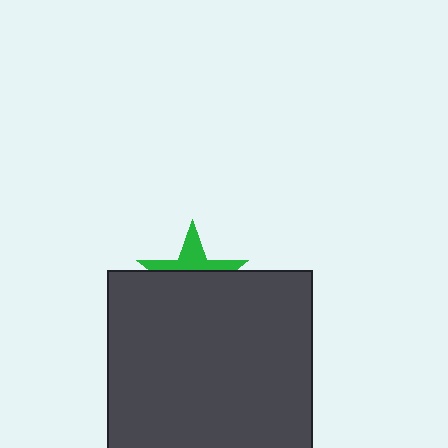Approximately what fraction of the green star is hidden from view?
Roughly 62% of the green star is hidden behind the dark gray square.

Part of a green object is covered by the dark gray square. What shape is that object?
It is a star.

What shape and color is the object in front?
The object in front is a dark gray square.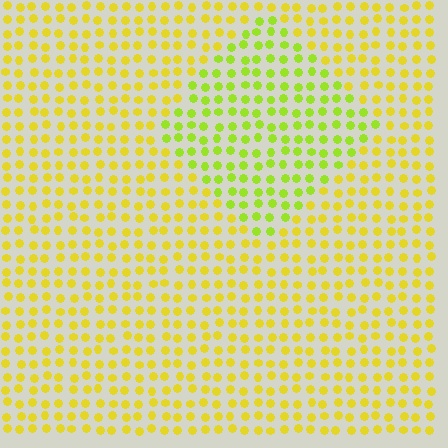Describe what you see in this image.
The image is filled with small yellow elements in a uniform arrangement. A diamond-shaped region is visible where the elements are tinted to a slightly different hue, forming a subtle color boundary.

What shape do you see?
I see a diamond.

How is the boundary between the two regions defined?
The boundary is defined purely by a slight shift in hue (about 28 degrees). Spacing, size, and orientation are identical on both sides.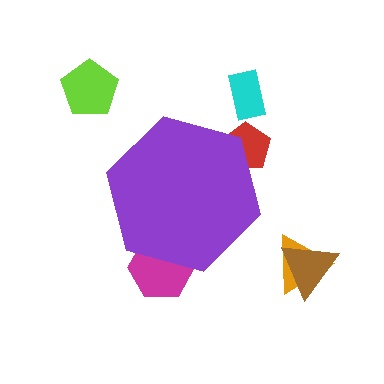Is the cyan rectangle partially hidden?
No, the cyan rectangle is fully visible.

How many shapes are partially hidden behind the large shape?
2 shapes are partially hidden.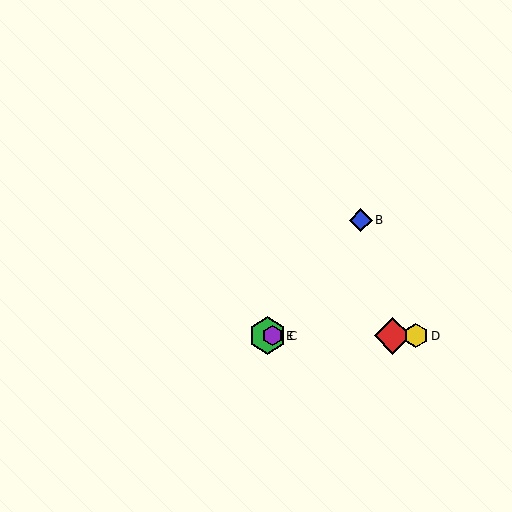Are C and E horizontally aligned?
Yes, both are at y≈336.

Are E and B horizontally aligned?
No, E is at y≈336 and B is at y≈220.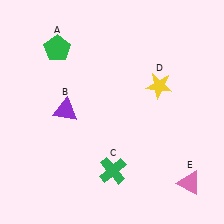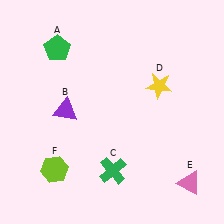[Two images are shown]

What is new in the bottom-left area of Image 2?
A lime hexagon (F) was added in the bottom-left area of Image 2.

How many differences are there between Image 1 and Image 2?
There is 1 difference between the two images.